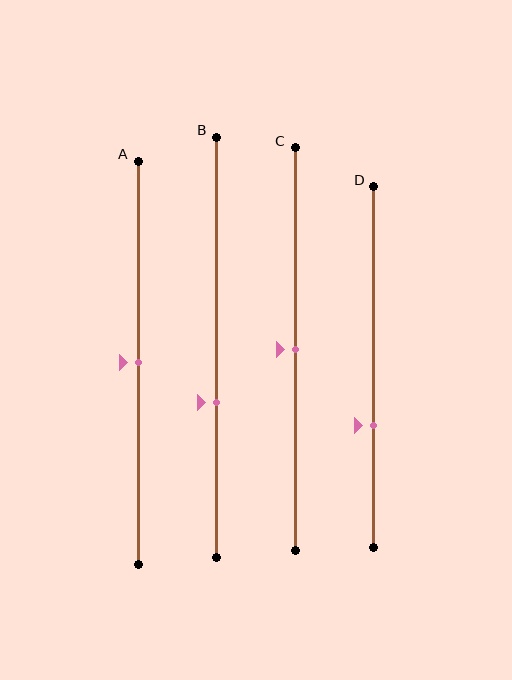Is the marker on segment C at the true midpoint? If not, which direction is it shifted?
Yes, the marker on segment C is at the true midpoint.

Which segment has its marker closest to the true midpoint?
Segment A has its marker closest to the true midpoint.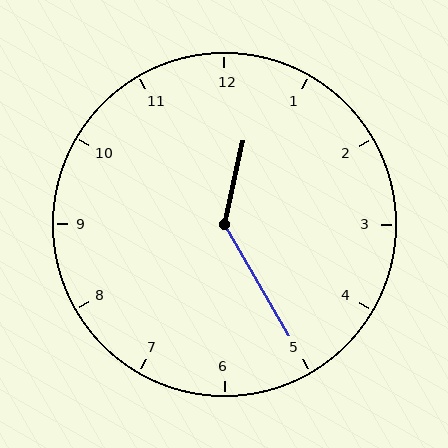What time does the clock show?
12:25.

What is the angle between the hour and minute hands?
Approximately 138 degrees.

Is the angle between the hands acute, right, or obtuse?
It is obtuse.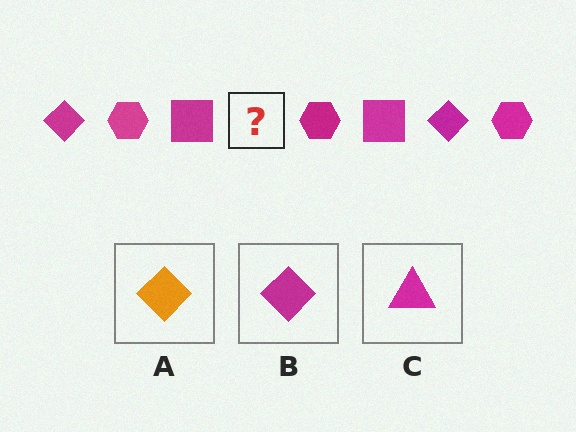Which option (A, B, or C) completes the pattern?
B.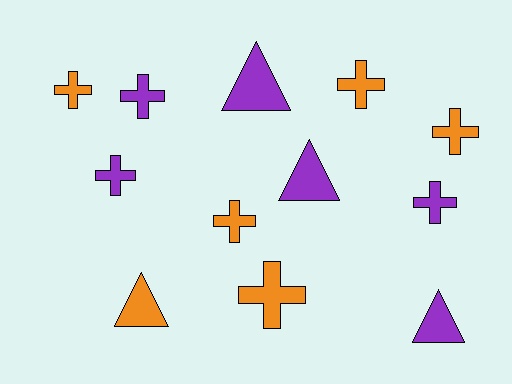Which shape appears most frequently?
Cross, with 8 objects.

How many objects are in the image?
There are 12 objects.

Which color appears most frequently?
Purple, with 6 objects.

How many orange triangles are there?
There is 1 orange triangle.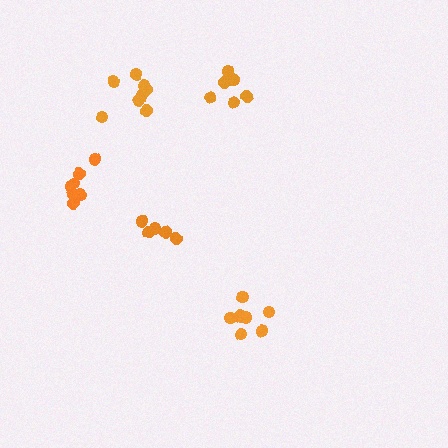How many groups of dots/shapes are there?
There are 5 groups.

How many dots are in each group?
Group 1: 9 dots, Group 2: 5 dots, Group 3: 8 dots, Group 4: 6 dots, Group 5: 7 dots (35 total).